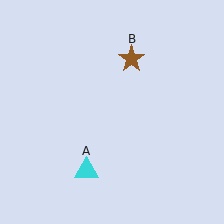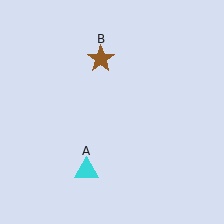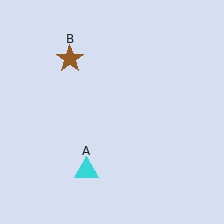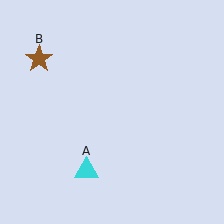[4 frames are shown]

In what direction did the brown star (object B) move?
The brown star (object B) moved left.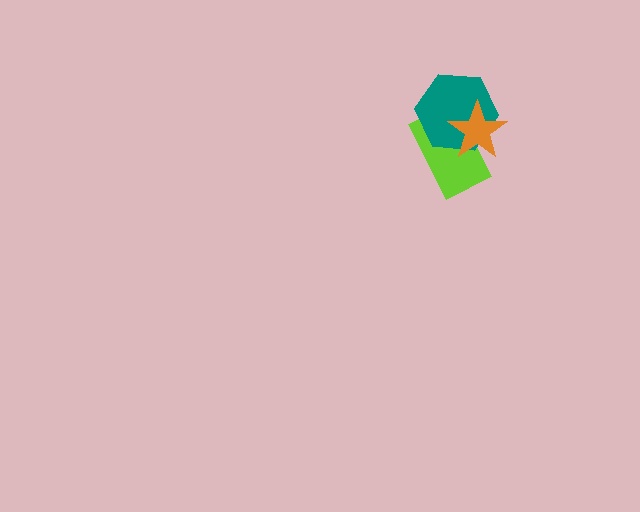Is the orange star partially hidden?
No, no other shape covers it.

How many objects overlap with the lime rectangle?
2 objects overlap with the lime rectangle.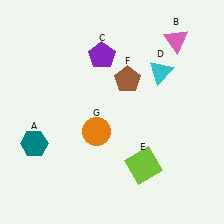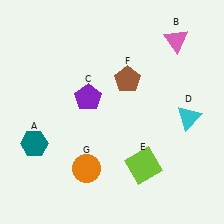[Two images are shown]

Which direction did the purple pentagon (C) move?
The purple pentagon (C) moved down.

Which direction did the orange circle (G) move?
The orange circle (G) moved down.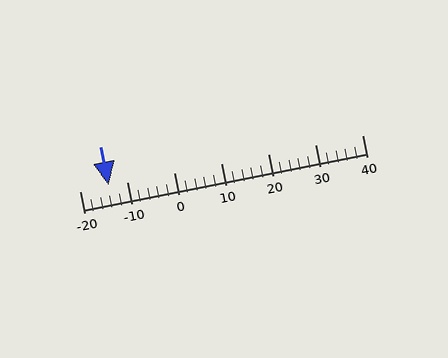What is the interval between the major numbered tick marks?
The major tick marks are spaced 10 units apart.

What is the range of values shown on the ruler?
The ruler shows values from -20 to 40.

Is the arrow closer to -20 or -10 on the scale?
The arrow is closer to -10.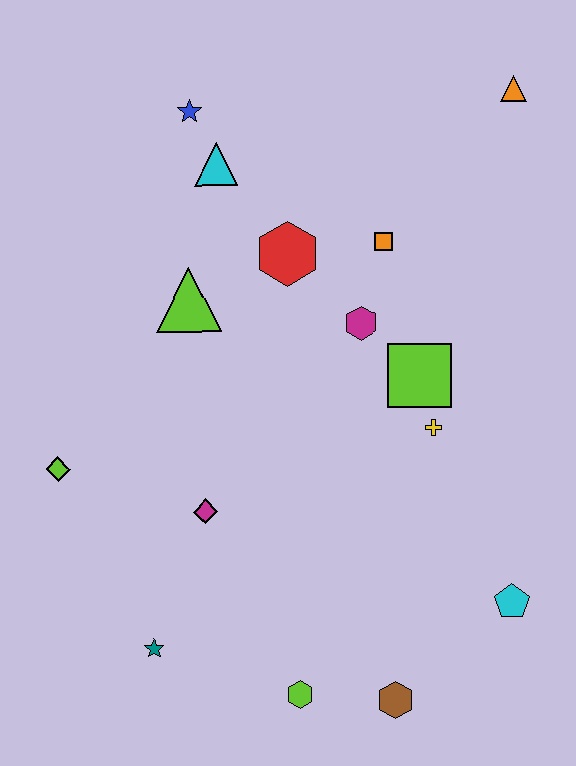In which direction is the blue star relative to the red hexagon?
The blue star is above the red hexagon.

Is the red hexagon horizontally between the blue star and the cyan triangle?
No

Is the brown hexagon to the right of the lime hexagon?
Yes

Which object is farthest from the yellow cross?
The blue star is farthest from the yellow cross.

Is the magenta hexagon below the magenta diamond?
No